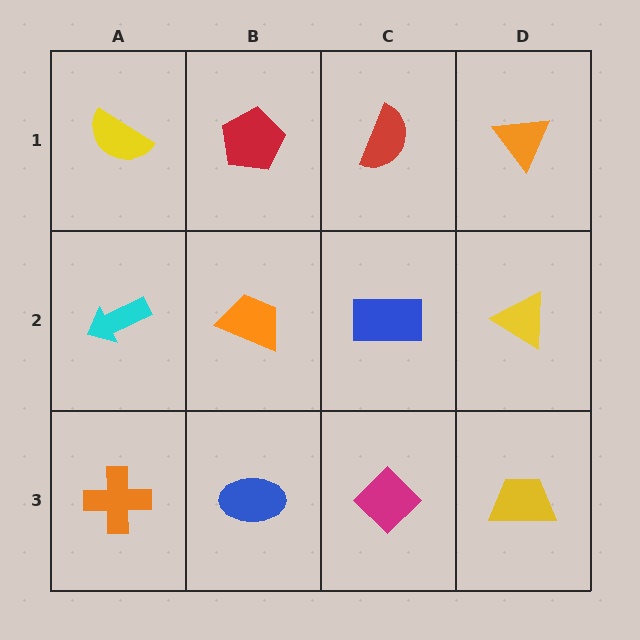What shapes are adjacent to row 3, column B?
An orange trapezoid (row 2, column B), an orange cross (row 3, column A), a magenta diamond (row 3, column C).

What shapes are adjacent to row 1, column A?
A cyan arrow (row 2, column A), a red pentagon (row 1, column B).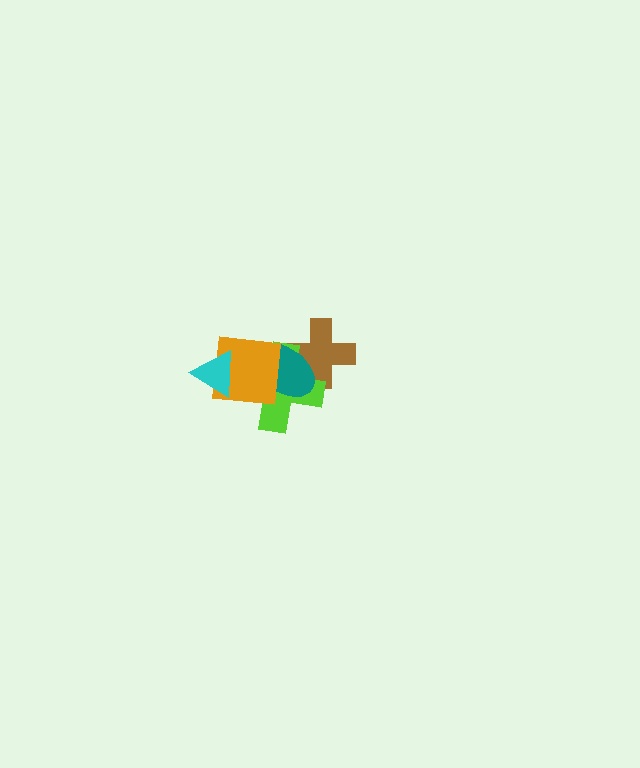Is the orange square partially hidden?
Yes, it is partially covered by another shape.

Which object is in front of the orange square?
The cyan triangle is in front of the orange square.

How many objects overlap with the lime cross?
3 objects overlap with the lime cross.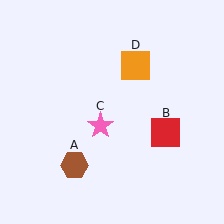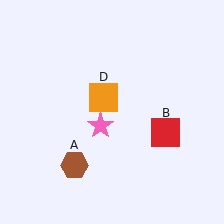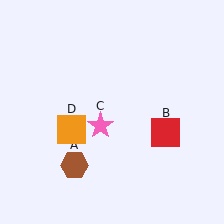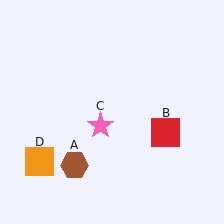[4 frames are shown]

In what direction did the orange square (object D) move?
The orange square (object D) moved down and to the left.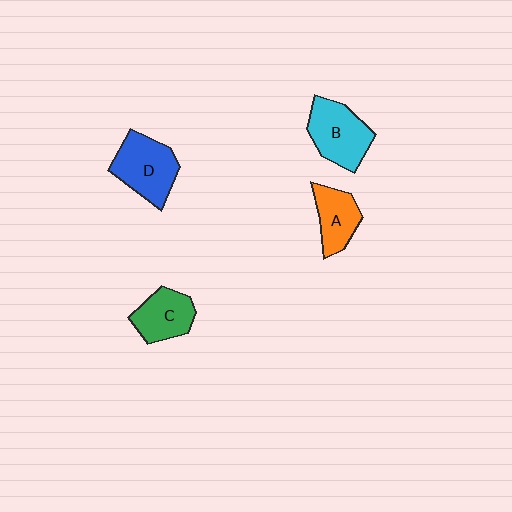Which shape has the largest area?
Shape D (blue).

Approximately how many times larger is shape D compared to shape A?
Approximately 1.4 times.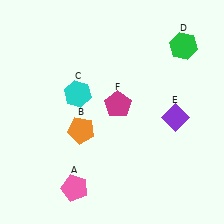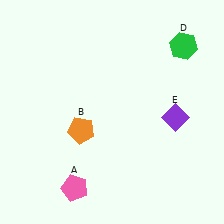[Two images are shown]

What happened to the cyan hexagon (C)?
The cyan hexagon (C) was removed in Image 2. It was in the top-left area of Image 1.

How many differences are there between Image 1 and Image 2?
There are 2 differences between the two images.